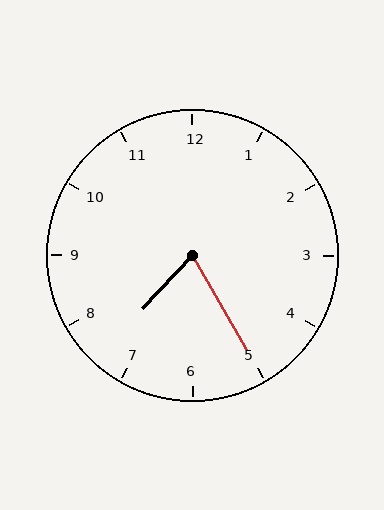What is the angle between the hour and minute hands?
Approximately 72 degrees.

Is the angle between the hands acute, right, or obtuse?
It is acute.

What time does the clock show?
7:25.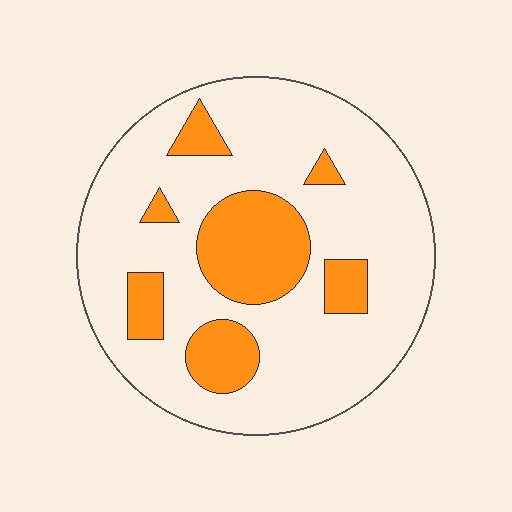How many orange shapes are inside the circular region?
7.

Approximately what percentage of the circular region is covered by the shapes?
Approximately 25%.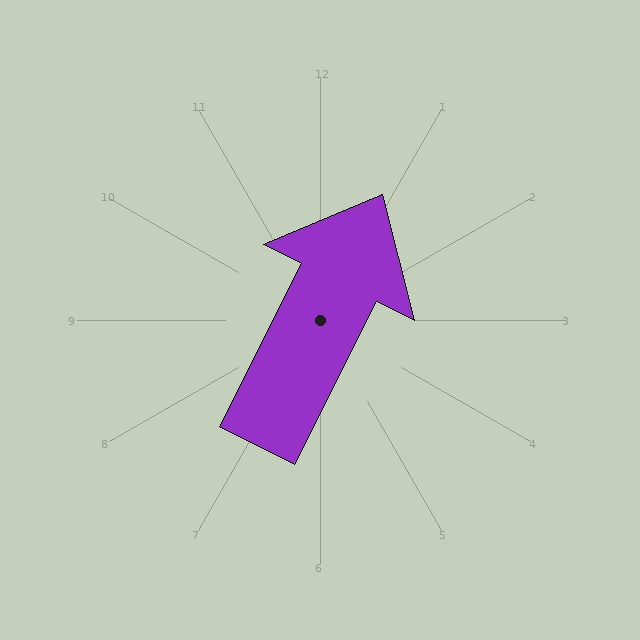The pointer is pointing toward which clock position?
Roughly 1 o'clock.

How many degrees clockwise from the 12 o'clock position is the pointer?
Approximately 27 degrees.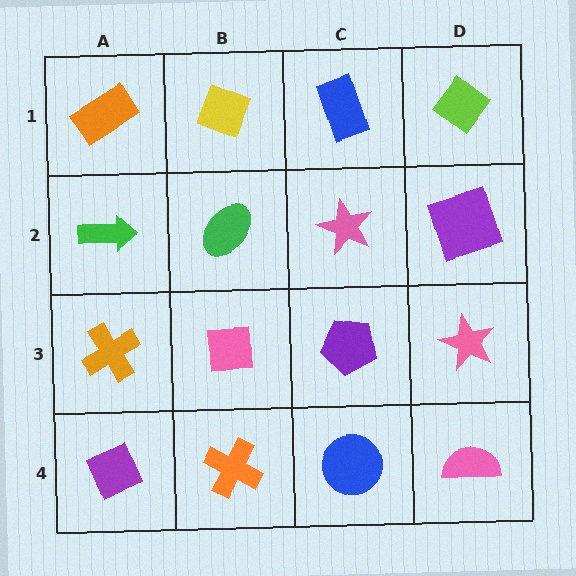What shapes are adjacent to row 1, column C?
A pink star (row 2, column C), a yellow diamond (row 1, column B), a lime diamond (row 1, column D).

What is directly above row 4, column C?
A purple pentagon.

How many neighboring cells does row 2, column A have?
3.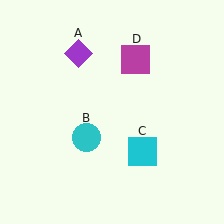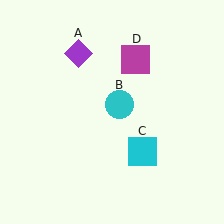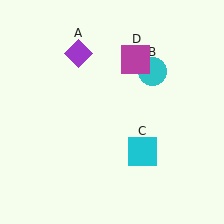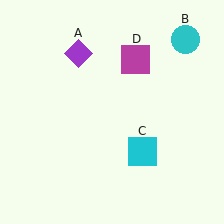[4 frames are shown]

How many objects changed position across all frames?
1 object changed position: cyan circle (object B).